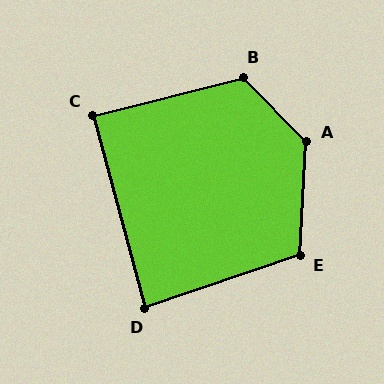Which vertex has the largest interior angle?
A, at approximately 132 degrees.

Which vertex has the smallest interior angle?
D, at approximately 86 degrees.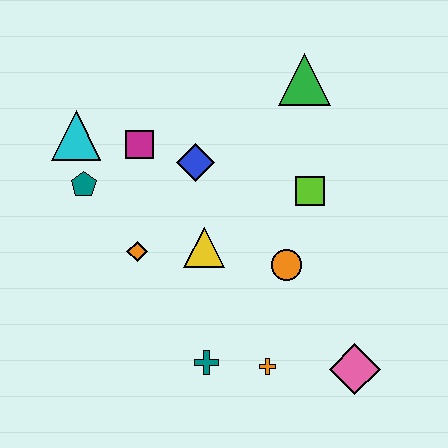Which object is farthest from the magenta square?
The pink diamond is farthest from the magenta square.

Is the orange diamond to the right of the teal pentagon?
Yes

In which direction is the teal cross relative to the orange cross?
The teal cross is to the left of the orange cross.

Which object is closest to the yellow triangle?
The orange diamond is closest to the yellow triangle.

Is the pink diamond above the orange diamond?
No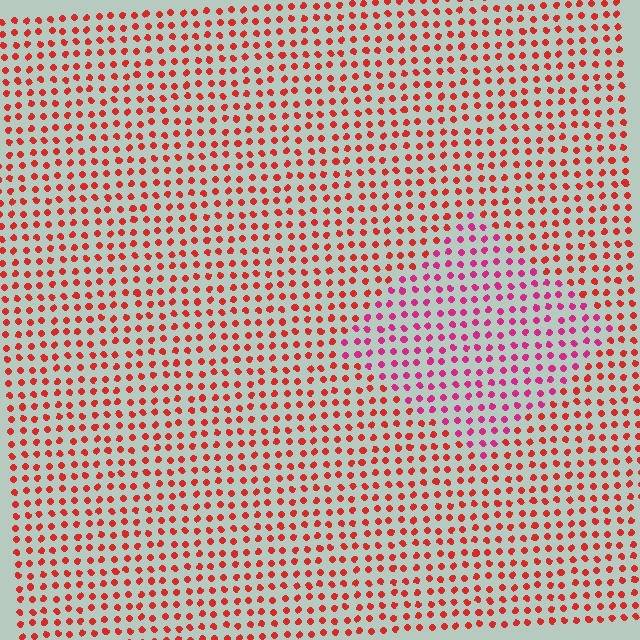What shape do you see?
I see a diamond.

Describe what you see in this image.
The image is filled with small red elements in a uniform arrangement. A diamond-shaped region is visible where the elements are tinted to a slightly different hue, forming a subtle color boundary.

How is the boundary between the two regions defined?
The boundary is defined purely by a slight shift in hue (about 35 degrees). Spacing, size, and orientation are identical on both sides.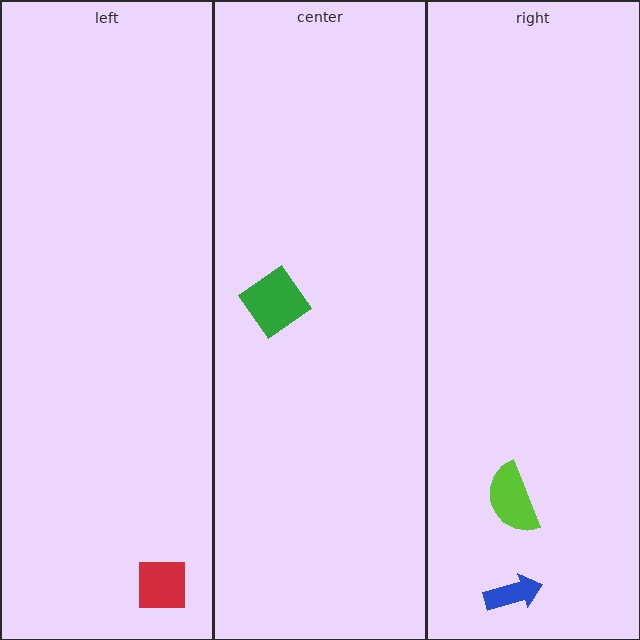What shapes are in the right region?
The lime semicircle, the blue arrow.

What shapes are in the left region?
The red square.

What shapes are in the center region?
The green diamond.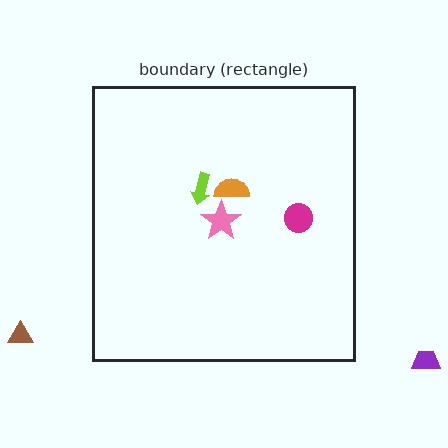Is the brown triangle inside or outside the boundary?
Outside.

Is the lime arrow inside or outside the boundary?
Inside.